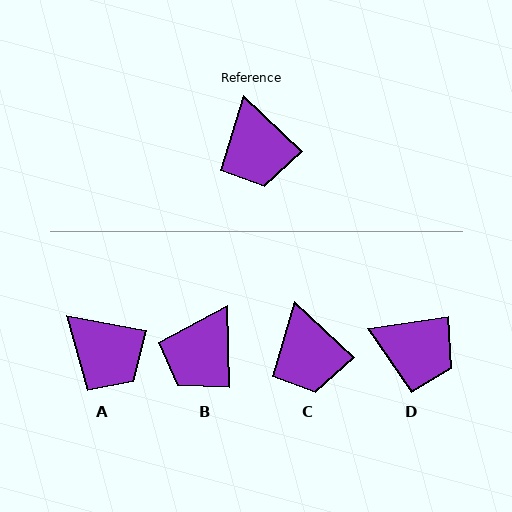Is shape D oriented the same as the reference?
No, it is off by about 52 degrees.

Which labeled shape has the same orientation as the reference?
C.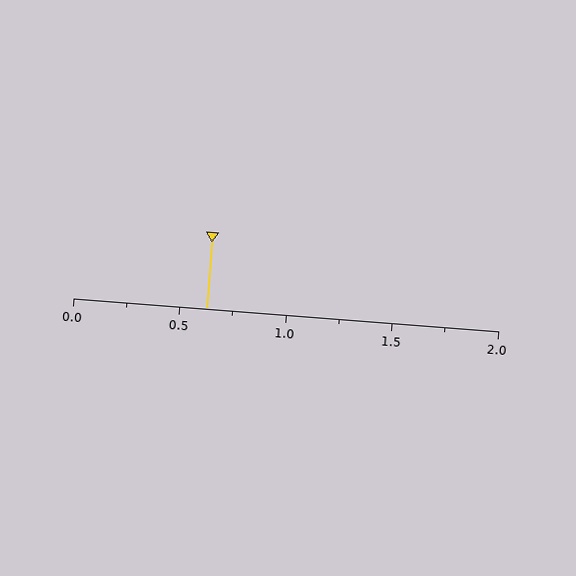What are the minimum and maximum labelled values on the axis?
The axis runs from 0.0 to 2.0.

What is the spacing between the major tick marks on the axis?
The major ticks are spaced 0.5 apart.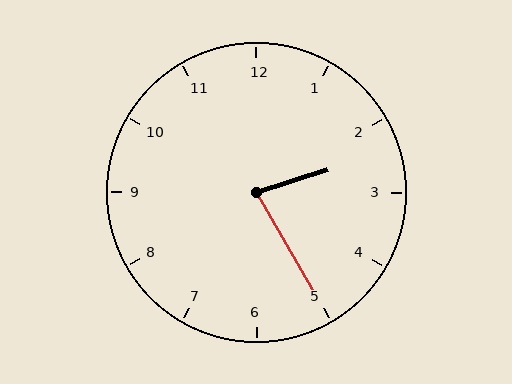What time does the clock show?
2:25.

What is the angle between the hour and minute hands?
Approximately 78 degrees.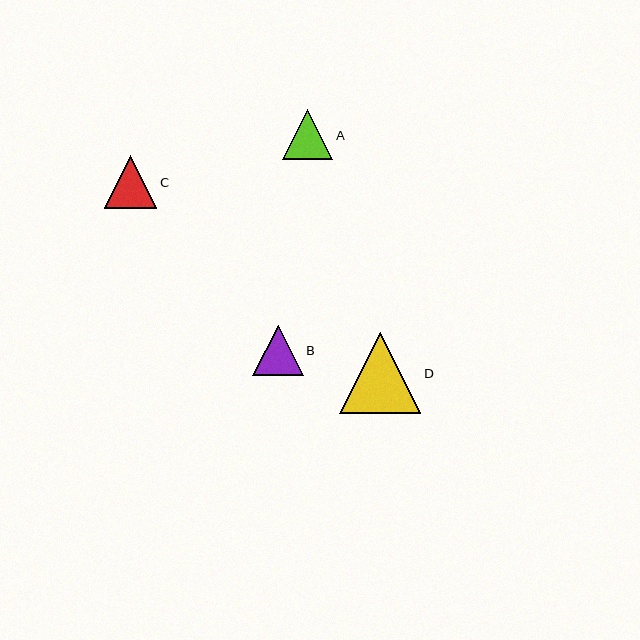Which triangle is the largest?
Triangle D is the largest with a size of approximately 81 pixels.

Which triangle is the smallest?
Triangle A is the smallest with a size of approximately 50 pixels.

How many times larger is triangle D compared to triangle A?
Triangle D is approximately 1.6 times the size of triangle A.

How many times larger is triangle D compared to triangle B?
Triangle D is approximately 1.6 times the size of triangle B.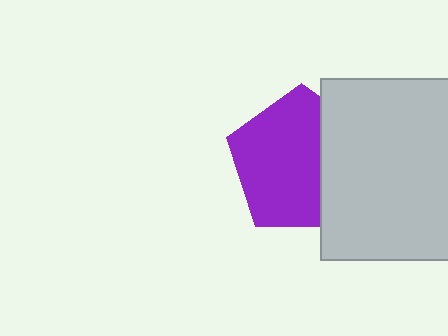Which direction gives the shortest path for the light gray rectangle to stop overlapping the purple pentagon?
Moving right gives the shortest separation.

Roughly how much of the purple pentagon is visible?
Most of it is visible (roughly 66%).